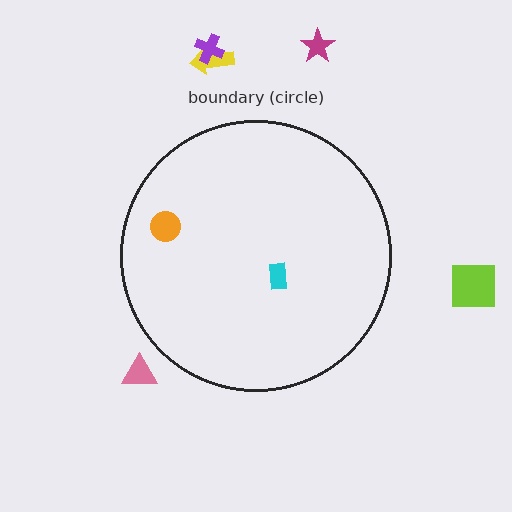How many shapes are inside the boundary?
2 inside, 5 outside.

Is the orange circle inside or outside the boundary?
Inside.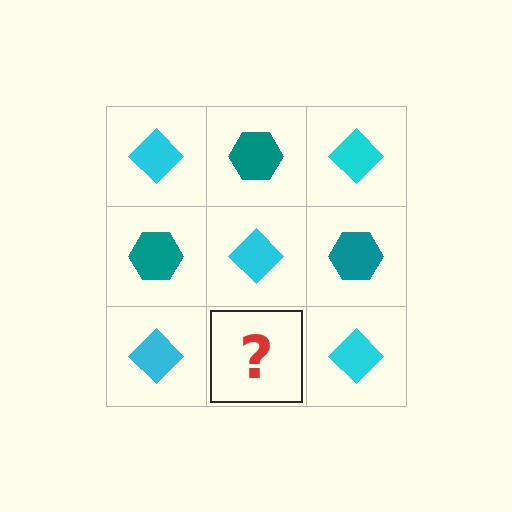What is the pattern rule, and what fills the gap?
The rule is that it alternates cyan diamond and teal hexagon in a checkerboard pattern. The gap should be filled with a teal hexagon.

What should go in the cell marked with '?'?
The missing cell should contain a teal hexagon.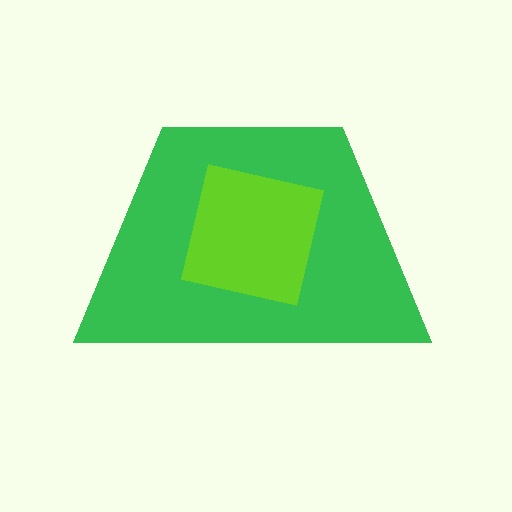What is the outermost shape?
The green trapezoid.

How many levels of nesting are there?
2.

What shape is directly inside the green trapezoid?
The lime square.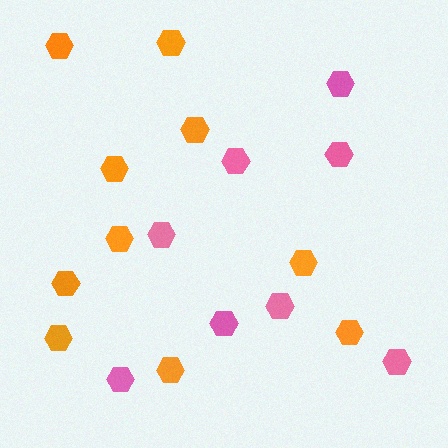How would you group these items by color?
There are 2 groups: one group of pink hexagons (8) and one group of orange hexagons (10).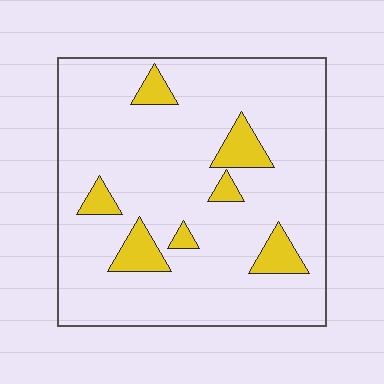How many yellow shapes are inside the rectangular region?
7.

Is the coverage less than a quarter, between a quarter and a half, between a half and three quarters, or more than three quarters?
Less than a quarter.